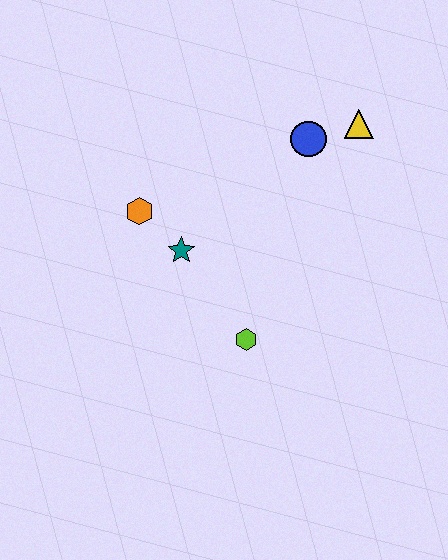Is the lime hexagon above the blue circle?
No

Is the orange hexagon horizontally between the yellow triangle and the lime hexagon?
No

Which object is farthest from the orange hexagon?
The yellow triangle is farthest from the orange hexagon.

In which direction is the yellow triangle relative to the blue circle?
The yellow triangle is to the right of the blue circle.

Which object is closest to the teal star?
The orange hexagon is closest to the teal star.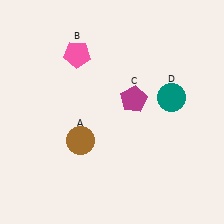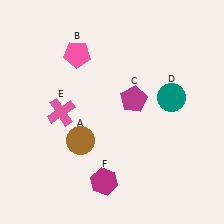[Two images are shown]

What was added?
A pink cross (E), a magenta hexagon (F) were added in Image 2.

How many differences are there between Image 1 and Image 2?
There are 2 differences between the two images.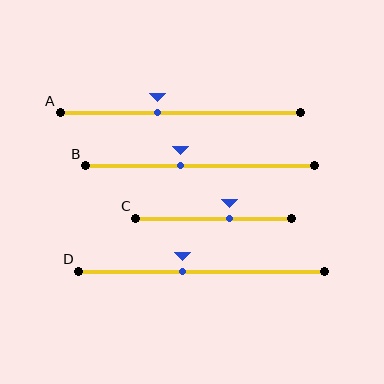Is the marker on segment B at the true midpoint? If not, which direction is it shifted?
No, the marker on segment B is shifted to the left by about 9% of the segment length.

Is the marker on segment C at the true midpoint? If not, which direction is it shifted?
No, the marker on segment C is shifted to the right by about 10% of the segment length.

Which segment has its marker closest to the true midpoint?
Segment D has its marker closest to the true midpoint.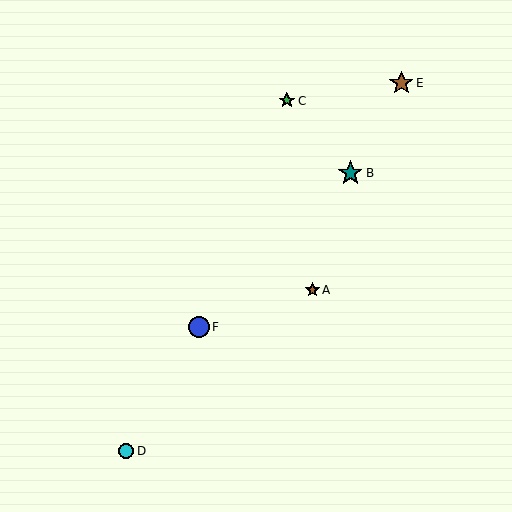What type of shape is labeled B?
Shape B is a teal star.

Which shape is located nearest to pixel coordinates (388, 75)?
The brown star (labeled E) at (401, 83) is nearest to that location.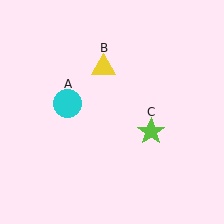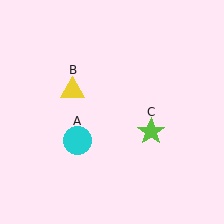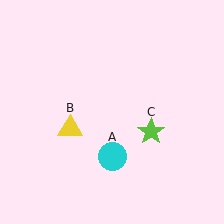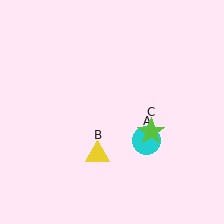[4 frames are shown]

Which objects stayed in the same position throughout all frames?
Lime star (object C) remained stationary.